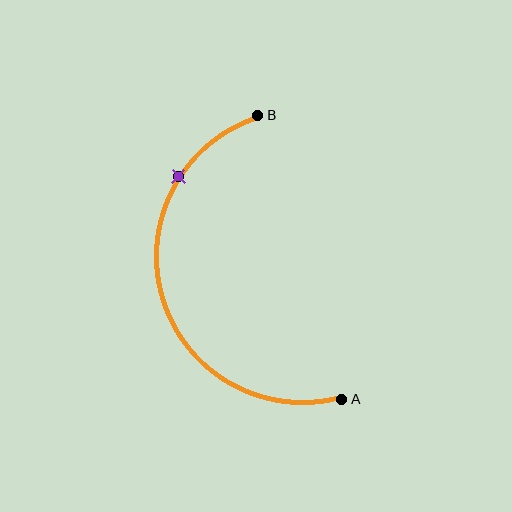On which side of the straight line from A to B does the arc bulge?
The arc bulges to the left of the straight line connecting A and B.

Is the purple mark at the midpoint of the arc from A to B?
No. The purple mark lies on the arc but is closer to endpoint B. The arc midpoint would be at the point on the curve equidistant along the arc from both A and B.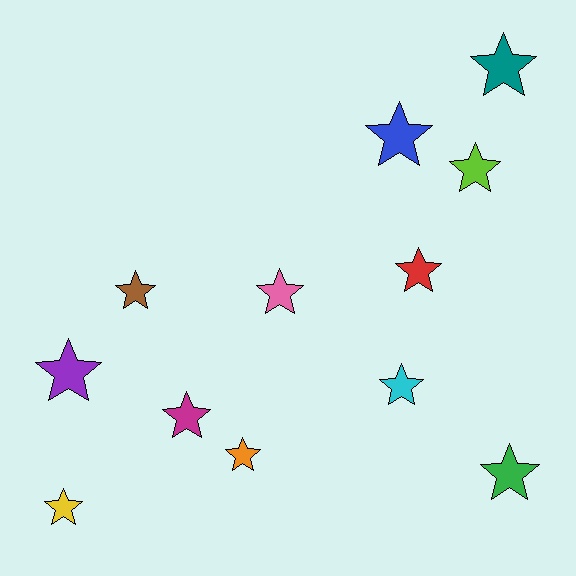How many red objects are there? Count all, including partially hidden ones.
There is 1 red object.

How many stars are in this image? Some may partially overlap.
There are 12 stars.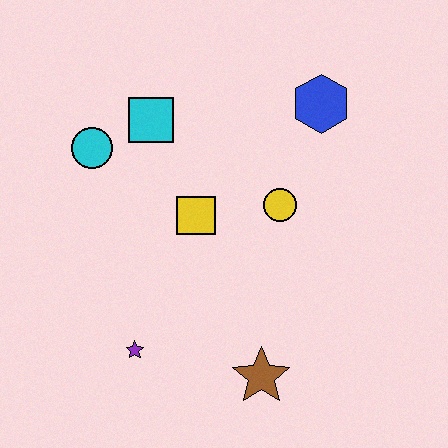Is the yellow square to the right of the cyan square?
Yes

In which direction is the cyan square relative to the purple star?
The cyan square is above the purple star.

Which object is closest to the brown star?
The purple star is closest to the brown star.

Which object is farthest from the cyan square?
The brown star is farthest from the cyan square.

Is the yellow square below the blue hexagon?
Yes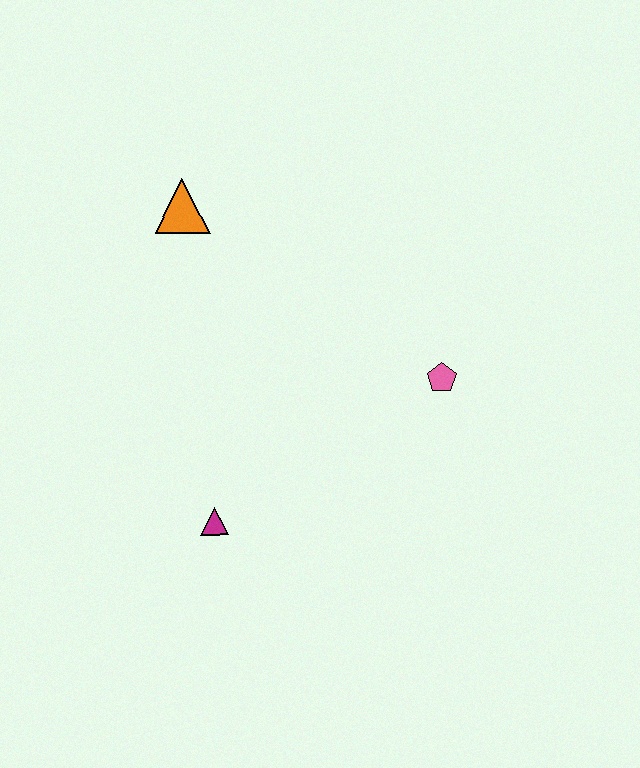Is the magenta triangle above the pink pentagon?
No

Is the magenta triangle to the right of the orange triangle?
Yes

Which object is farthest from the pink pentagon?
The orange triangle is farthest from the pink pentagon.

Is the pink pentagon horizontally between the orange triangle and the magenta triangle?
No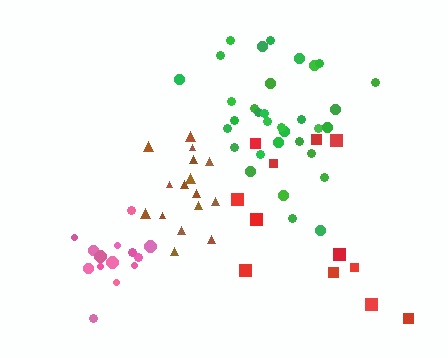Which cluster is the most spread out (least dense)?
Red.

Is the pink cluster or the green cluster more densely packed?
Pink.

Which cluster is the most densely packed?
Pink.